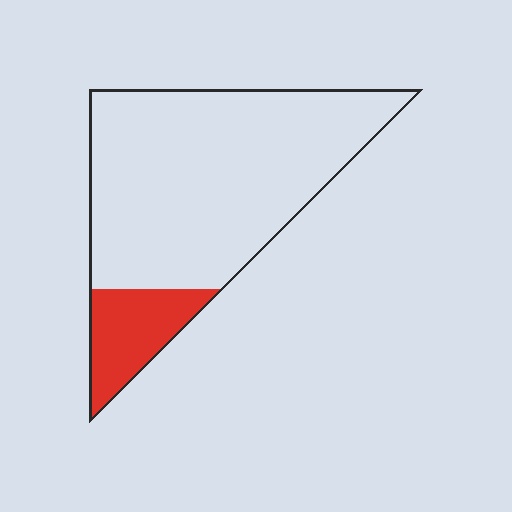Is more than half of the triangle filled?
No.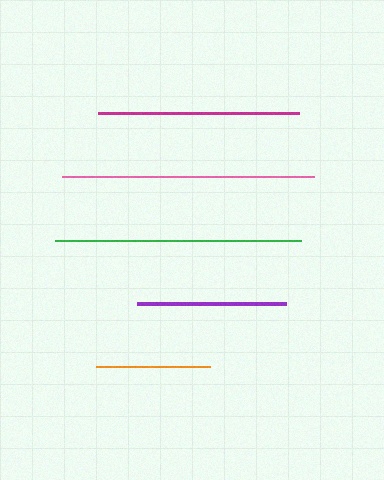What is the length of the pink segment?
The pink segment is approximately 252 pixels long.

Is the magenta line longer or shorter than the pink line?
The pink line is longer than the magenta line.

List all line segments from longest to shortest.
From longest to shortest: pink, green, magenta, purple, orange.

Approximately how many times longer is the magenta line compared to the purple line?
The magenta line is approximately 1.3 times the length of the purple line.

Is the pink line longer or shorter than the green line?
The pink line is longer than the green line.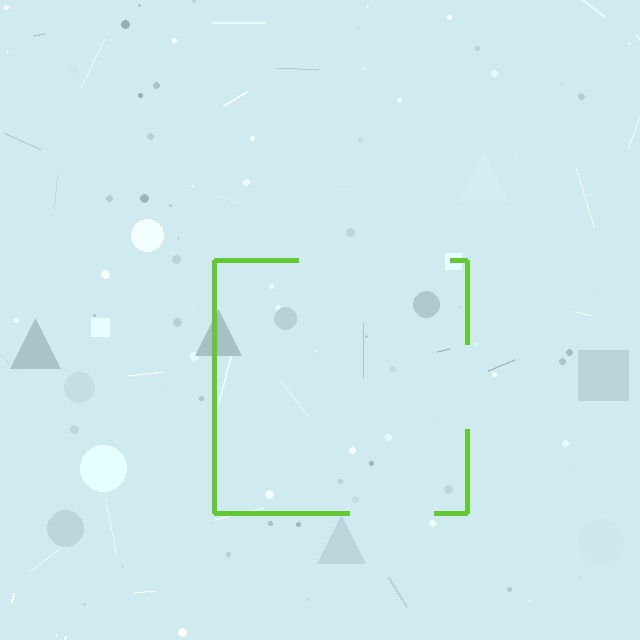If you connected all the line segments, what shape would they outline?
They would outline a square.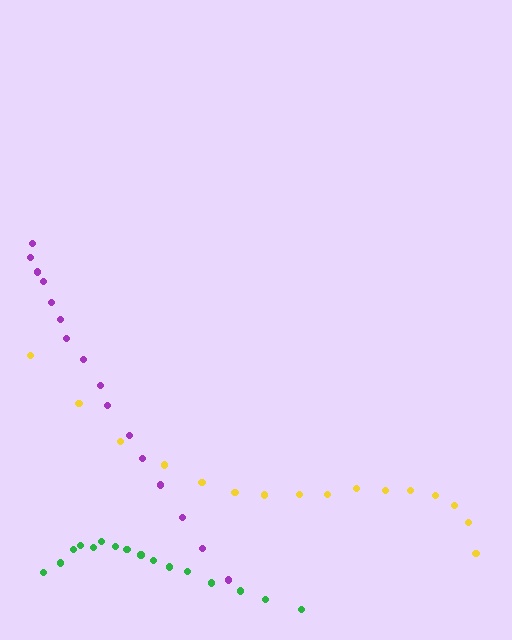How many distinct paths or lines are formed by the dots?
There are 3 distinct paths.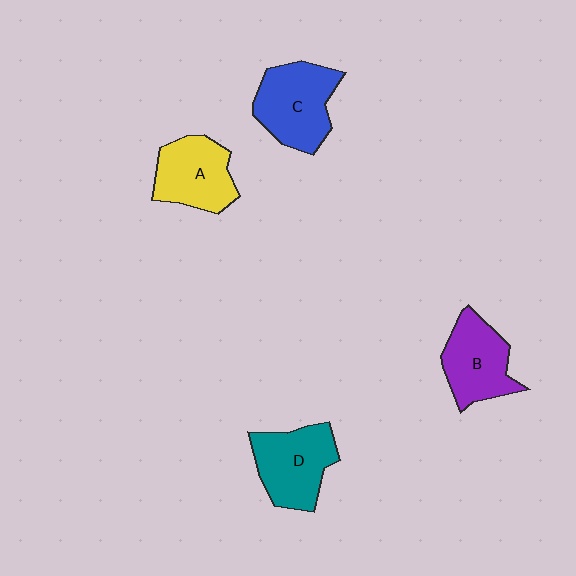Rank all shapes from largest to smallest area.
From largest to smallest: C (blue), D (teal), A (yellow), B (purple).